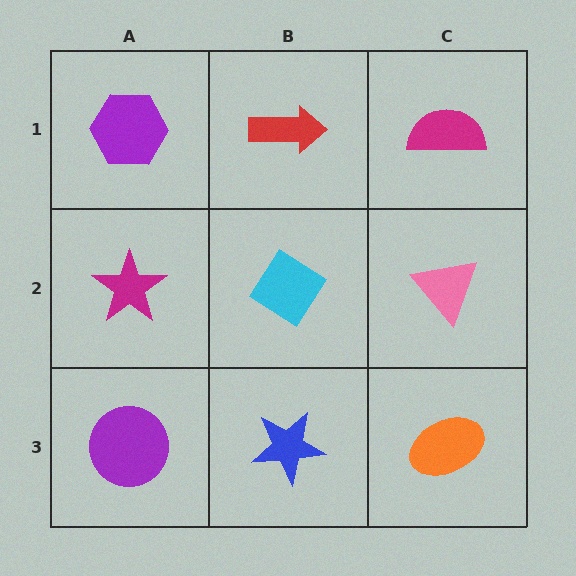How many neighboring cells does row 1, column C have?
2.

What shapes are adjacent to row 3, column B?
A cyan diamond (row 2, column B), a purple circle (row 3, column A), an orange ellipse (row 3, column C).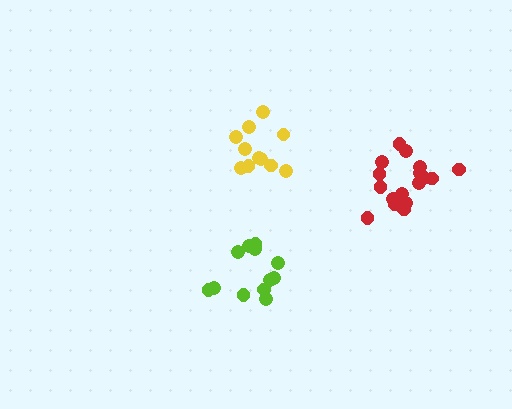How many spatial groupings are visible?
There are 3 spatial groupings.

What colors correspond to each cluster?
The clusters are colored: lime, yellow, red.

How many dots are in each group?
Group 1: 12 dots, Group 2: 11 dots, Group 3: 17 dots (40 total).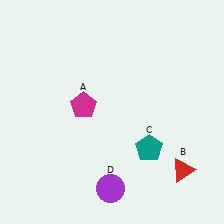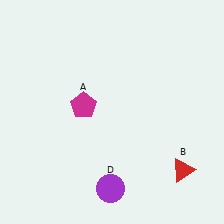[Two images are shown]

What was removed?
The teal pentagon (C) was removed in Image 2.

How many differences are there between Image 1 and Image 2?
There is 1 difference between the two images.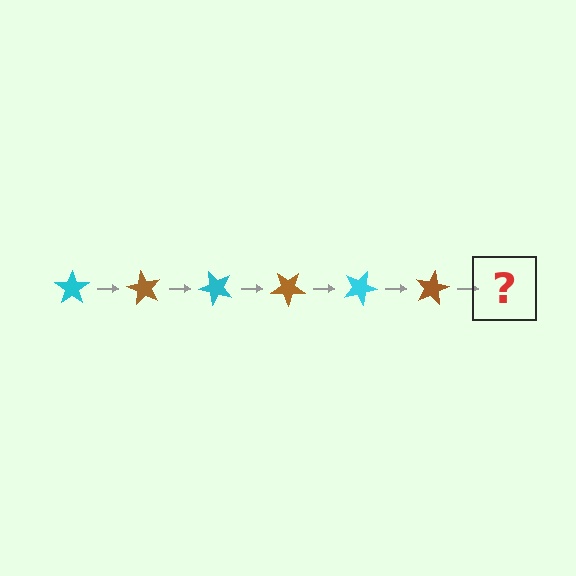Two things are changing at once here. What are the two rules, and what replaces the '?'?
The two rules are that it rotates 60 degrees each step and the color cycles through cyan and brown. The '?' should be a cyan star, rotated 360 degrees from the start.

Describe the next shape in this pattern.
It should be a cyan star, rotated 360 degrees from the start.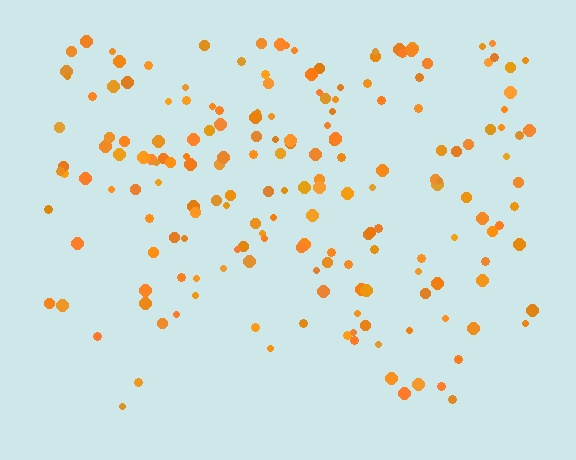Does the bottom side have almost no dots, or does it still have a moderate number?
Still a moderate number, just noticeably fewer than the top.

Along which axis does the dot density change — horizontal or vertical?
Vertical.